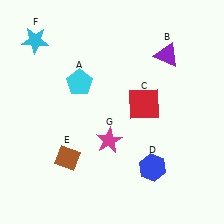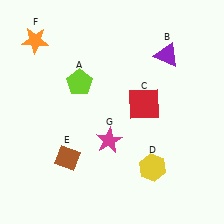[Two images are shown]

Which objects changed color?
A changed from cyan to lime. D changed from blue to yellow. F changed from cyan to orange.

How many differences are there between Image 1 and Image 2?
There are 3 differences between the two images.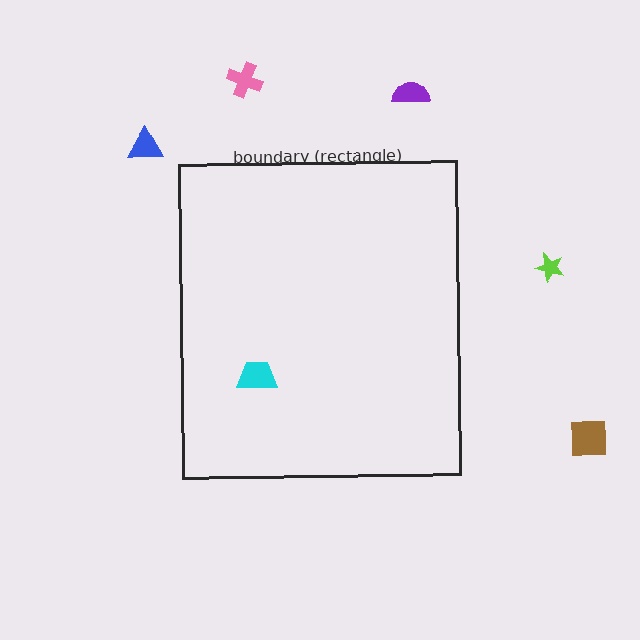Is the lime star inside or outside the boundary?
Outside.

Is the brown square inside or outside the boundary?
Outside.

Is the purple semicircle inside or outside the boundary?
Outside.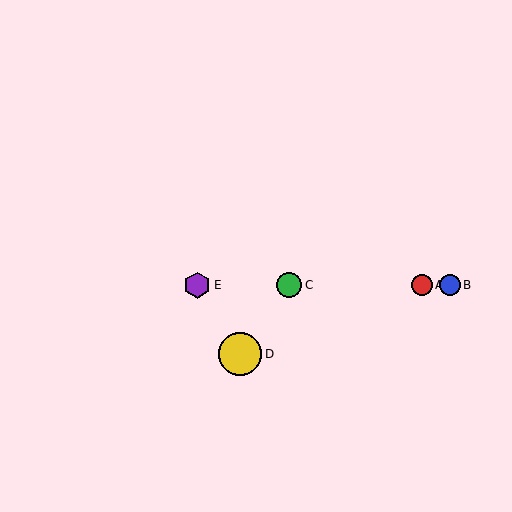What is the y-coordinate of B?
Object B is at y≈285.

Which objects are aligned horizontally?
Objects A, B, C, E are aligned horizontally.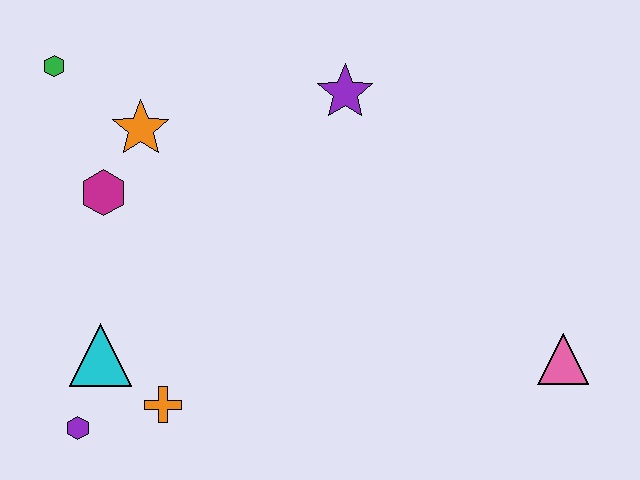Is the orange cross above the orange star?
No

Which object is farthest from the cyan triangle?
The pink triangle is farthest from the cyan triangle.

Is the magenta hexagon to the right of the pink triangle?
No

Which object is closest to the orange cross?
The cyan triangle is closest to the orange cross.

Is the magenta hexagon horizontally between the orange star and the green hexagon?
Yes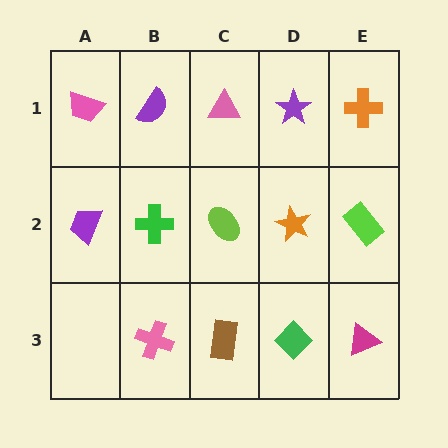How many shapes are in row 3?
4 shapes.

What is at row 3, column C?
A brown rectangle.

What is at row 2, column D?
An orange star.